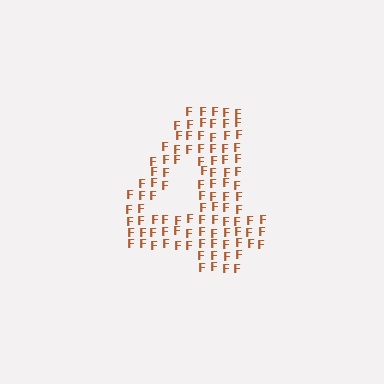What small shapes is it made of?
It is made of small letter F's.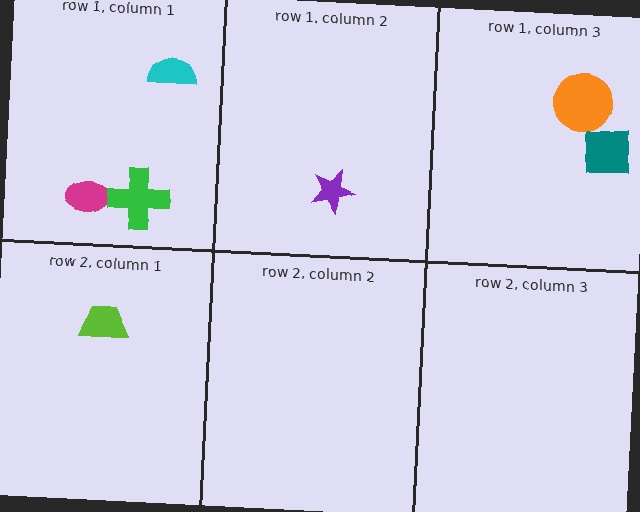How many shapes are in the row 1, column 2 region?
1.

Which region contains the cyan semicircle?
The row 1, column 1 region.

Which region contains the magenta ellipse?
The row 1, column 1 region.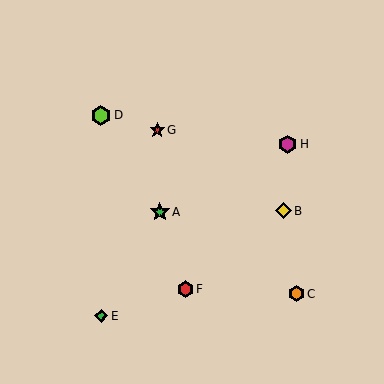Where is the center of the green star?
The center of the green star is at (160, 212).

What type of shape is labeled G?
Shape G is a red star.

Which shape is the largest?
The lime hexagon (labeled D) is the largest.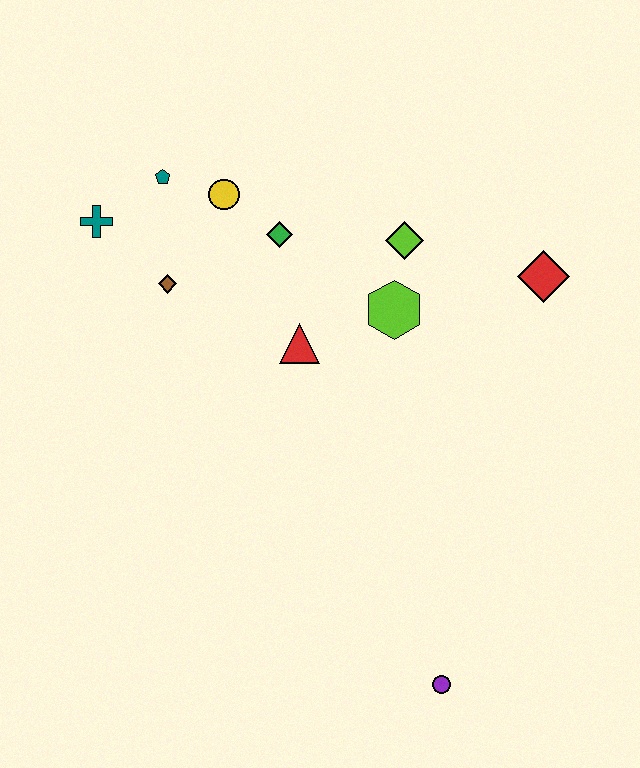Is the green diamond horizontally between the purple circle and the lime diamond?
No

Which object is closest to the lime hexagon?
The lime diamond is closest to the lime hexagon.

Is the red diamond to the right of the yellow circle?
Yes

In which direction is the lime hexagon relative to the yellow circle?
The lime hexagon is to the right of the yellow circle.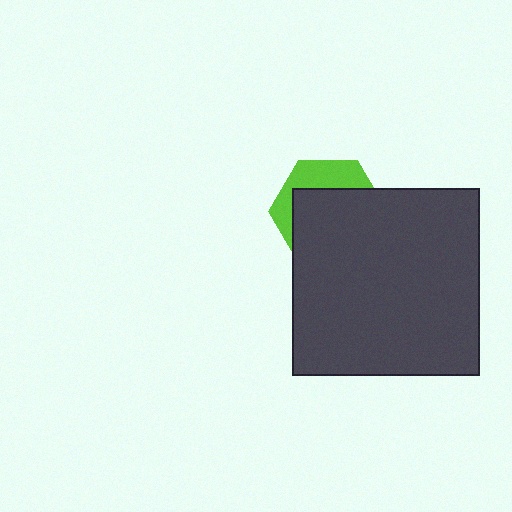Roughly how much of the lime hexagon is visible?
A small part of it is visible (roughly 32%).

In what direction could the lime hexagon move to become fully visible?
The lime hexagon could move up. That would shift it out from behind the dark gray square entirely.